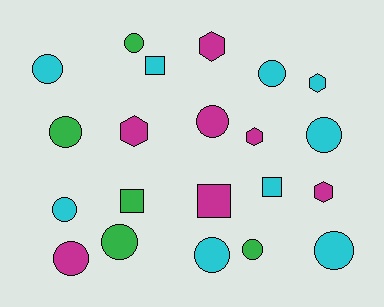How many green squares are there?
There is 1 green square.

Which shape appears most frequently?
Circle, with 12 objects.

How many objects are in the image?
There are 21 objects.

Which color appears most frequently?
Cyan, with 9 objects.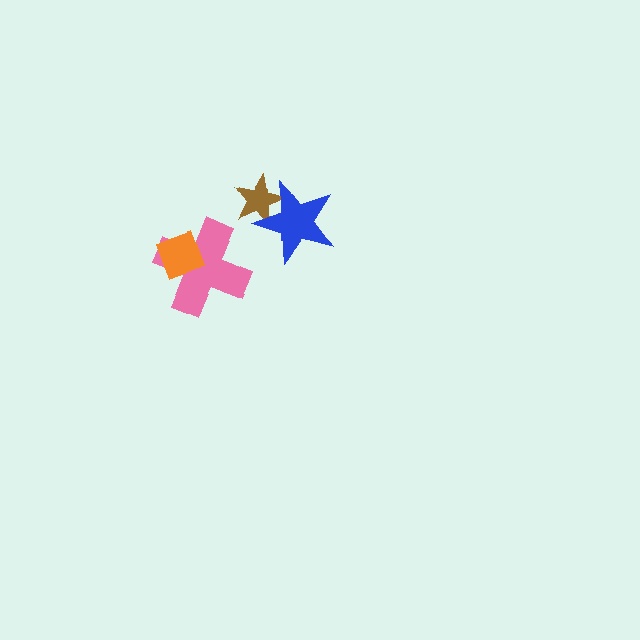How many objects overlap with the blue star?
1 object overlaps with the blue star.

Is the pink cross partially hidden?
Yes, it is partially covered by another shape.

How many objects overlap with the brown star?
1 object overlaps with the brown star.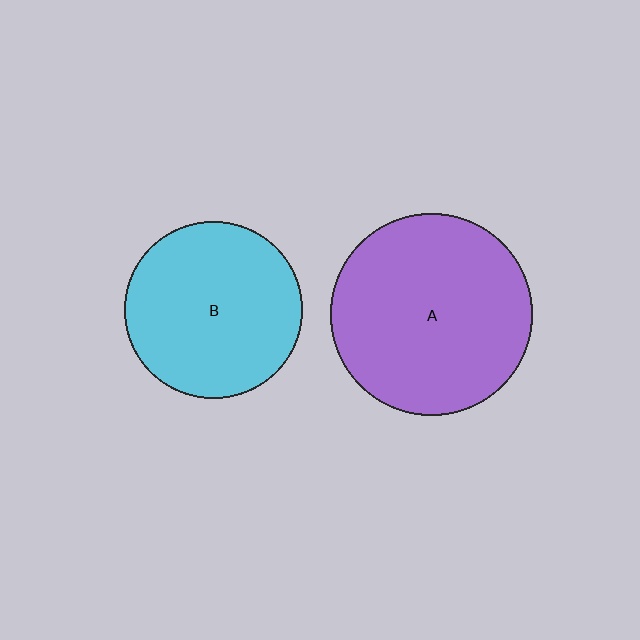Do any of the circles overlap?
No, none of the circles overlap.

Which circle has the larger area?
Circle A (purple).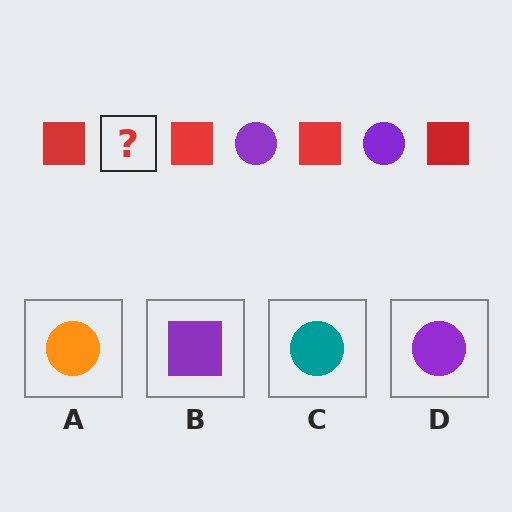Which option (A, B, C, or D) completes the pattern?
D.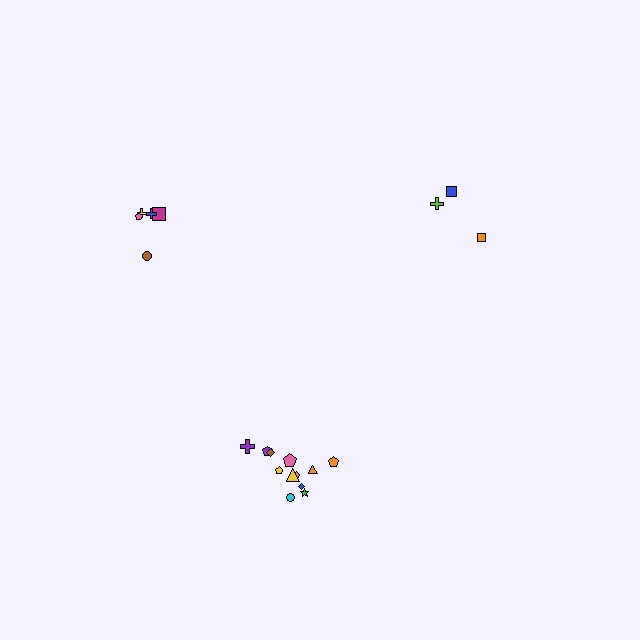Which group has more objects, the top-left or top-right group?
The top-left group.